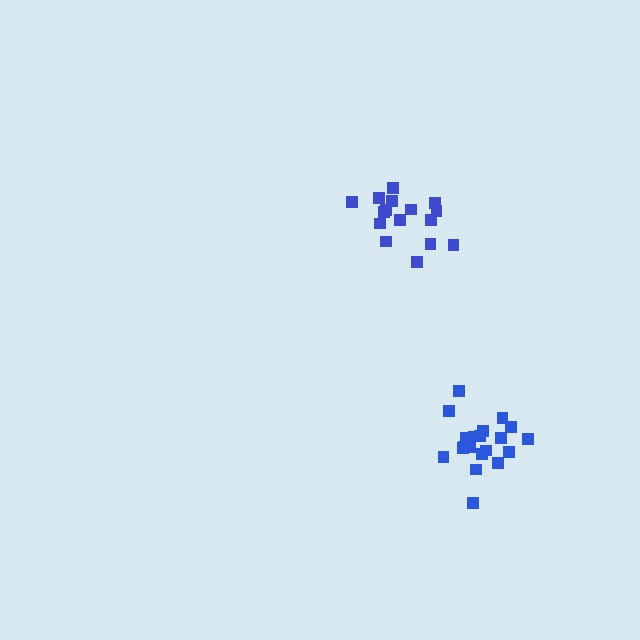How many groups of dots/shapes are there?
There are 2 groups.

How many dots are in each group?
Group 1: 20 dots, Group 2: 16 dots (36 total).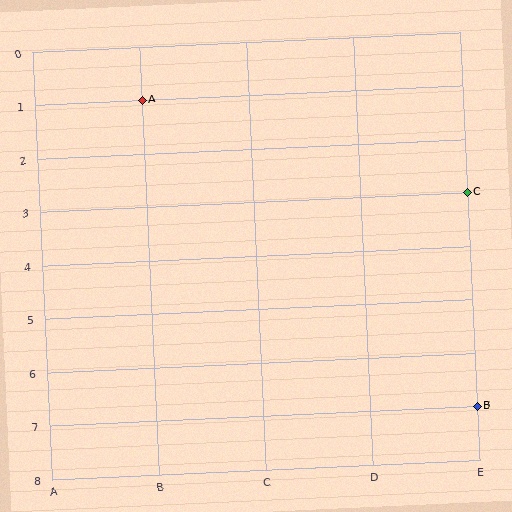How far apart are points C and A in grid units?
Points C and A are 3 columns and 2 rows apart (about 3.6 grid units diagonally).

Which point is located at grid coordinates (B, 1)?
Point A is at (B, 1).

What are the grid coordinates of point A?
Point A is at grid coordinates (B, 1).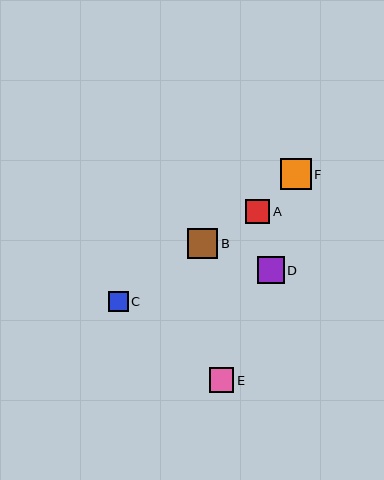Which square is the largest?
Square F is the largest with a size of approximately 31 pixels.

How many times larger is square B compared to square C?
Square B is approximately 1.5 times the size of square C.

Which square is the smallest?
Square C is the smallest with a size of approximately 20 pixels.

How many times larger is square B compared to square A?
Square B is approximately 1.3 times the size of square A.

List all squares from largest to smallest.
From largest to smallest: F, B, D, E, A, C.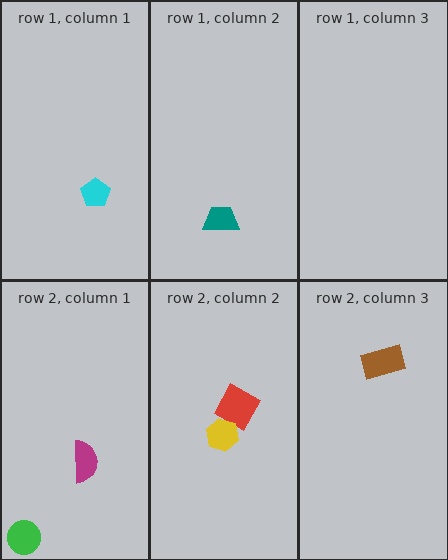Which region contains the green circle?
The row 2, column 1 region.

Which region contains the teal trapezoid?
The row 1, column 2 region.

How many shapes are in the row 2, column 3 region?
1.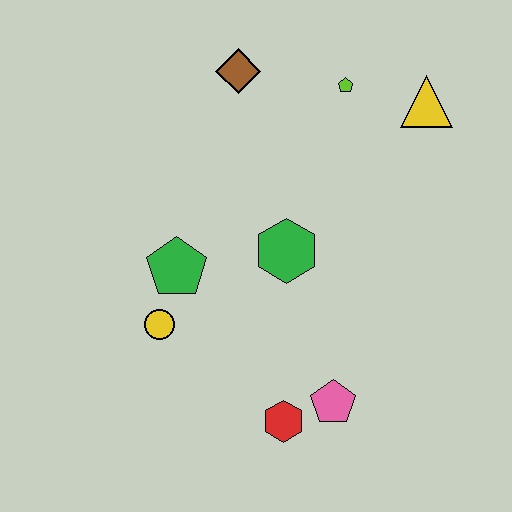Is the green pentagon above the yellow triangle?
No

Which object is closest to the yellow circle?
The green pentagon is closest to the yellow circle.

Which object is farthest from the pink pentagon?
The brown diamond is farthest from the pink pentagon.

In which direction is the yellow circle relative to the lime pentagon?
The yellow circle is below the lime pentagon.